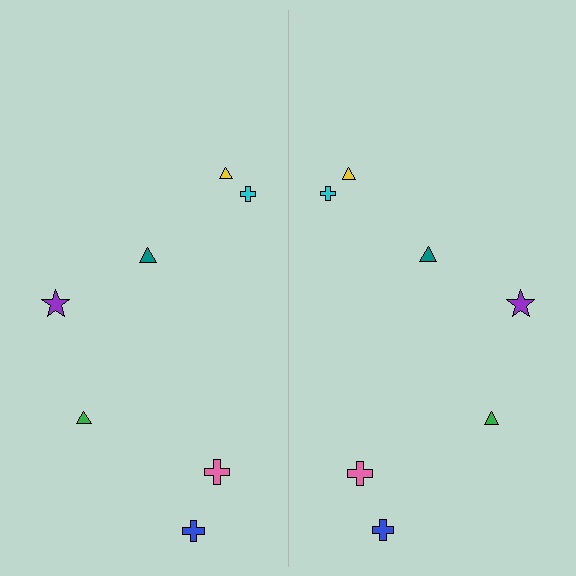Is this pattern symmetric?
Yes, this pattern has bilateral (reflection) symmetry.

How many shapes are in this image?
There are 14 shapes in this image.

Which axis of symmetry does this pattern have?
The pattern has a vertical axis of symmetry running through the center of the image.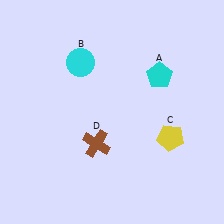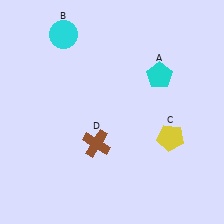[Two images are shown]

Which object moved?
The cyan circle (B) moved up.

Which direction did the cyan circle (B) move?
The cyan circle (B) moved up.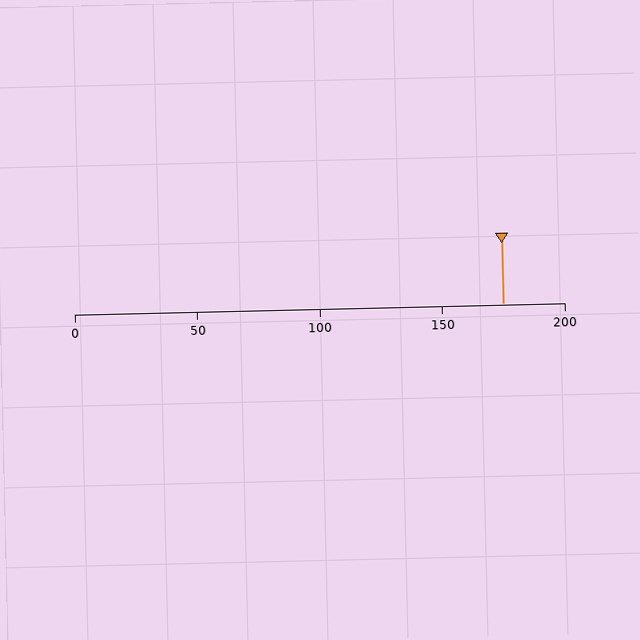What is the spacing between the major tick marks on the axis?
The major ticks are spaced 50 apart.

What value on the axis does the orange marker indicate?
The marker indicates approximately 175.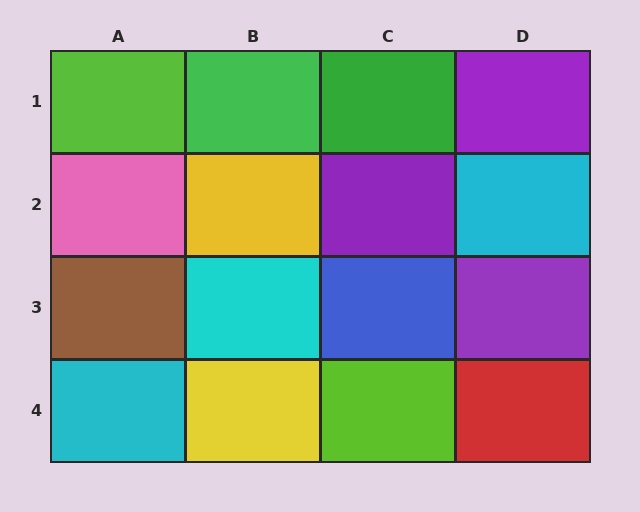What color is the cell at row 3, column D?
Purple.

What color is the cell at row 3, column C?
Blue.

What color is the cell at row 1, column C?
Green.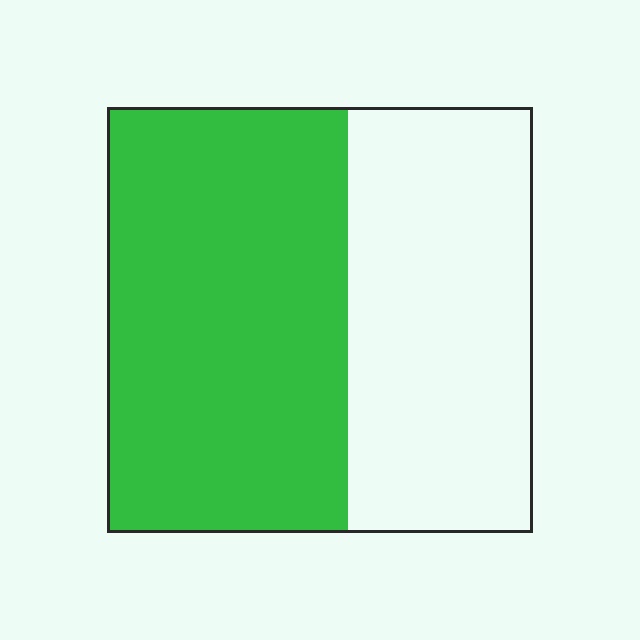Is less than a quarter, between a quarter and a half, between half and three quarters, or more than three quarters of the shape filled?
Between half and three quarters.